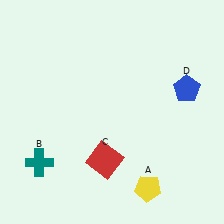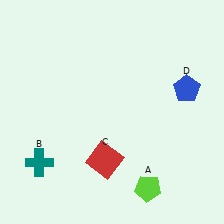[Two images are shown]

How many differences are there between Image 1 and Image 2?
There is 1 difference between the two images.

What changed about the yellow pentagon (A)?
In Image 1, A is yellow. In Image 2, it changed to lime.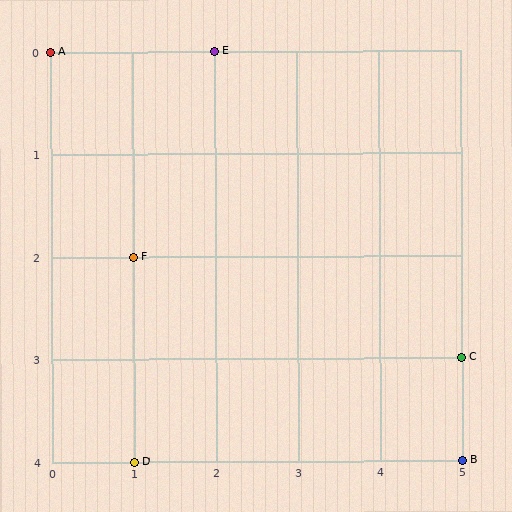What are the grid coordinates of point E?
Point E is at grid coordinates (2, 0).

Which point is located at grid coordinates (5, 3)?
Point C is at (5, 3).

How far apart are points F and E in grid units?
Points F and E are 1 column and 2 rows apart (about 2.2 grid units diagonally).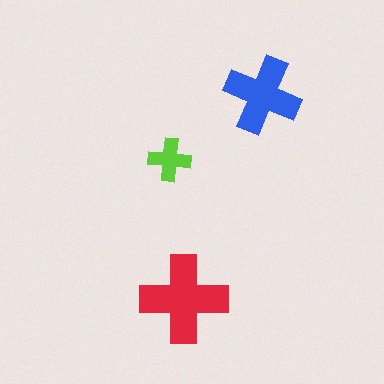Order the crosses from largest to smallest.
the red one, the blue one, the lime one.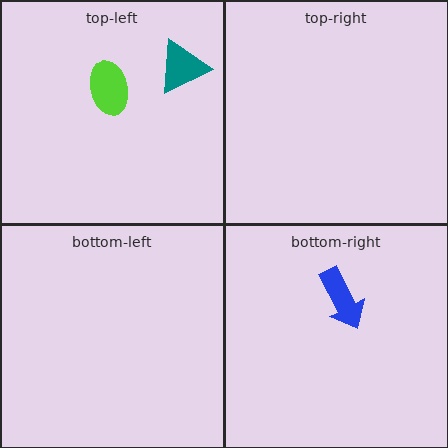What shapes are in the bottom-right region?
The blue arrow.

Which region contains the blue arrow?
The bottom-right region.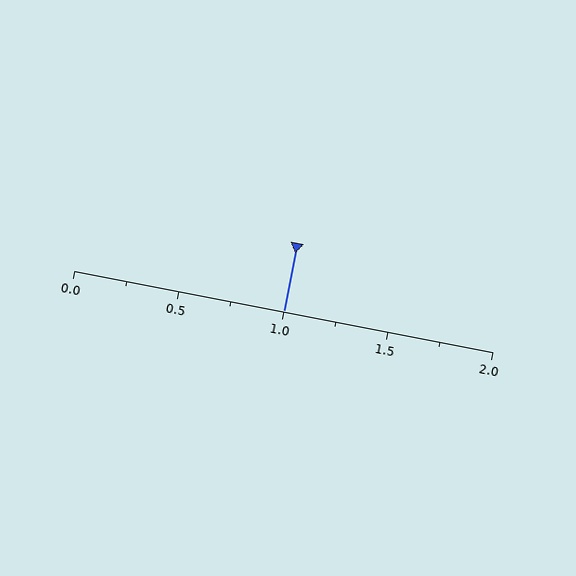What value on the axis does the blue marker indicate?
The marker indicates approximately 1.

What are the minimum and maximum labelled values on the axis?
The axis runs from 0.0 to 2.0.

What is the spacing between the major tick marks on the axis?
The major ticks are spaced 0.5 apart.